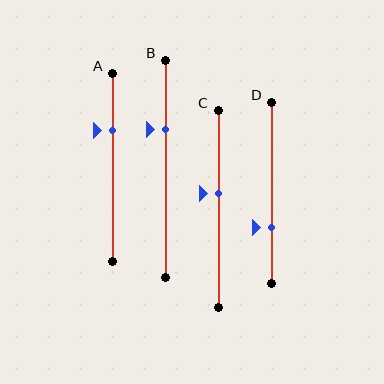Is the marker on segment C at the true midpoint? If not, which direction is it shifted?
No, the marker on segment C is shifted upward by about 8% of the segment length.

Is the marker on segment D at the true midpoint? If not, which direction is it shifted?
No, the marker on segment D is shifted downward by about 19% of the segment length.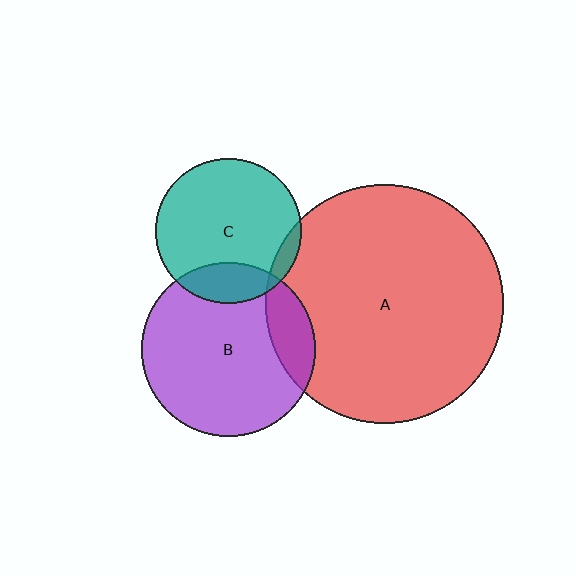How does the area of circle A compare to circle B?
Approximately 1.9 times.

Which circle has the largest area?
Circle A (red).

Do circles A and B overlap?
Yes.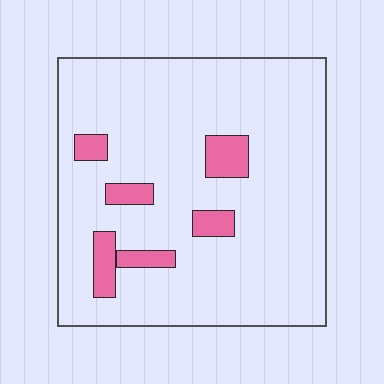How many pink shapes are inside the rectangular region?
6.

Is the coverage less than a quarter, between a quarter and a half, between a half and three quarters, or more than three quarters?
Less than a quarter.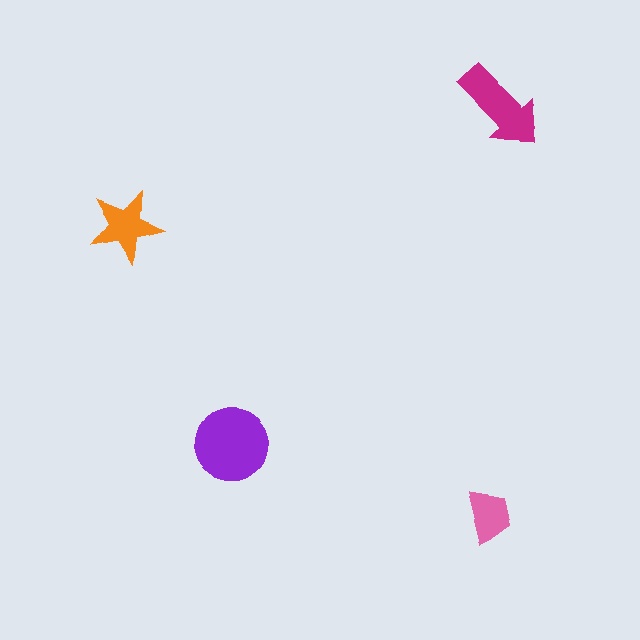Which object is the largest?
The purple circle.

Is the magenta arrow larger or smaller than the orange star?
Larger.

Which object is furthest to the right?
The pink trapezoid is rightmost.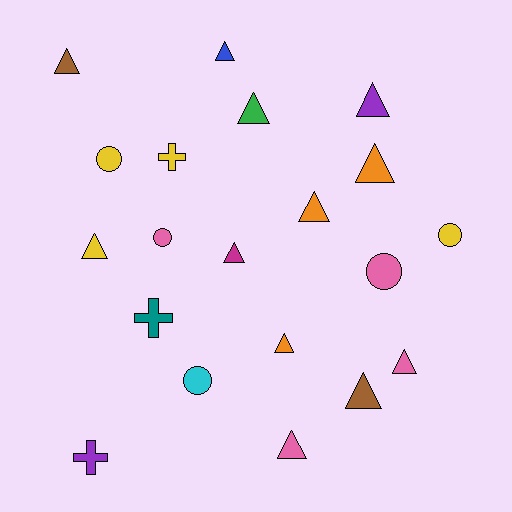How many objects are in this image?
There are 20 objects.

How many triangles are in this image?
There are 12 triangles.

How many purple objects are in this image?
There are 2 purple objects.